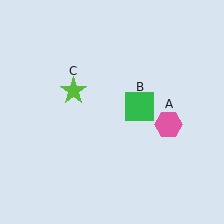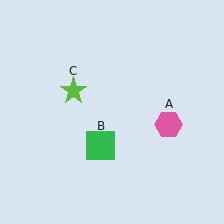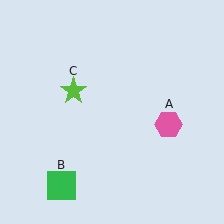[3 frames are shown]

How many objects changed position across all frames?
1 object changed position: green square (object B).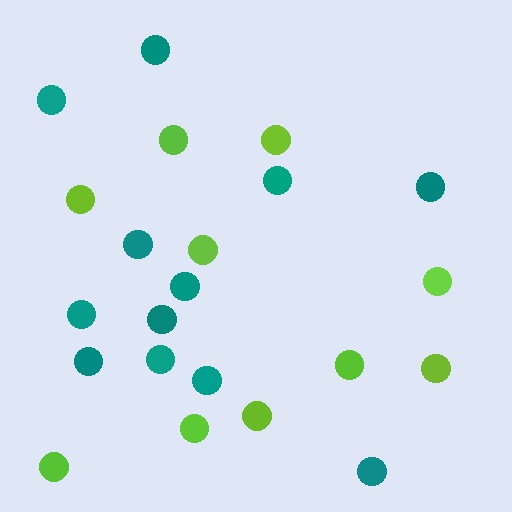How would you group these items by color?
There are 2 groups: one group of teal circles (12) and one group of lime circles (10).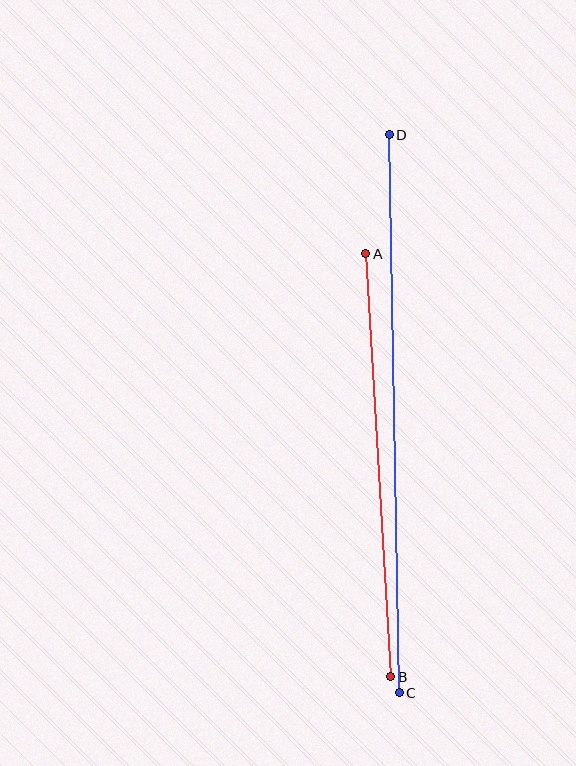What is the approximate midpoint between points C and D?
The midpoint is at approximately (394, 414) pixels.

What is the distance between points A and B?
The distance is approximately 424 pixels.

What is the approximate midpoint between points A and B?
The midpoint is at approximately (378, 465) pixels.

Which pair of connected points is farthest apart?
Points C and D are farthest apart.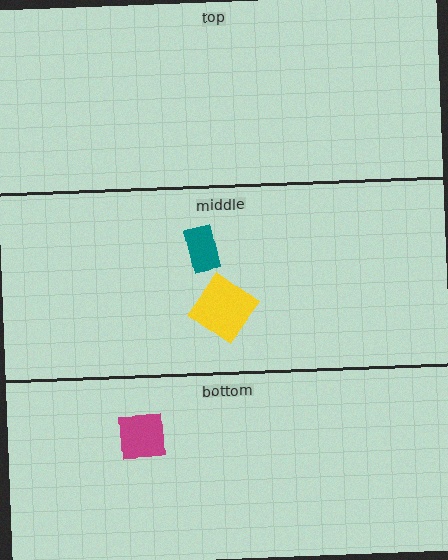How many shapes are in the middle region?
2.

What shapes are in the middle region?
The teal rectangle, the yellow diamond.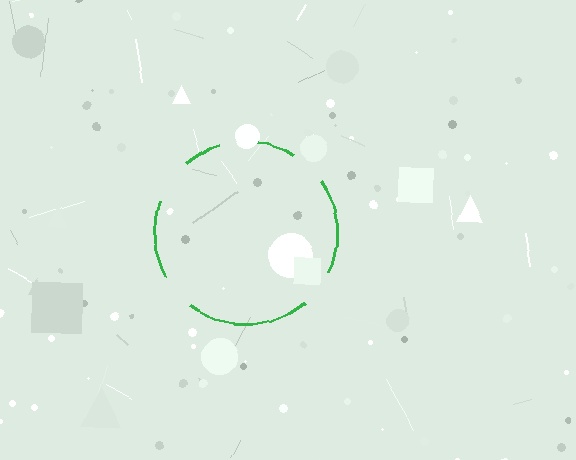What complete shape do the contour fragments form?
The contour fragments form a circle.